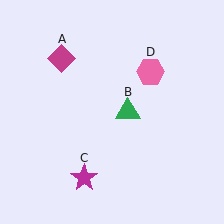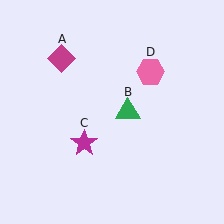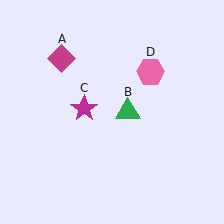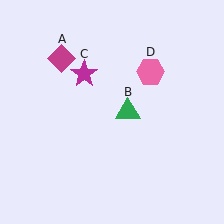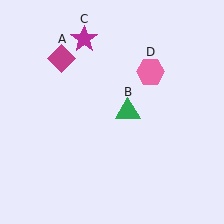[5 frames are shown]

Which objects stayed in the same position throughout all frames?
Magenta diamond (object A) and green triangle (object B) and pink hexagon (object D) remained stationary.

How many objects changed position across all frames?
1 object changed position: magenta star (object C).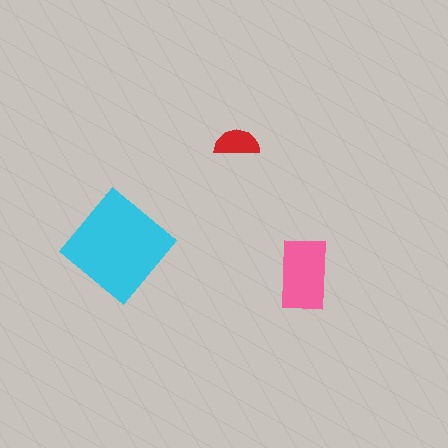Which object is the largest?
The cyan diamond.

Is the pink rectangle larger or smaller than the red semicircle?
Larger.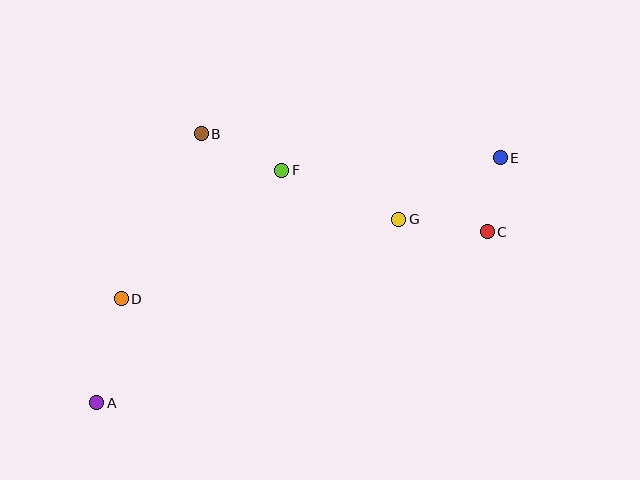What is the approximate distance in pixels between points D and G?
The distance between D and G is approximately 288 pixels.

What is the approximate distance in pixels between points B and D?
The distance between B and D is approximately 183 pixels.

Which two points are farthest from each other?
Points A and E are farthest from each other.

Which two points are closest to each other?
Points C and E are closest to each other.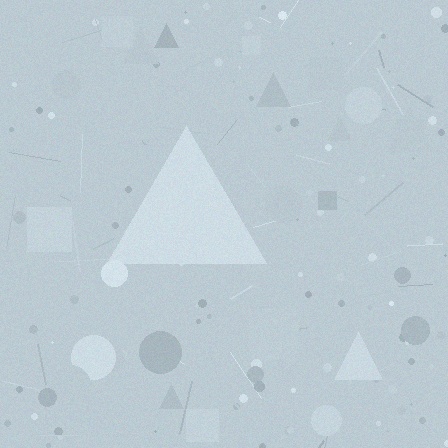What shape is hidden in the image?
A triangle is hidden in the image.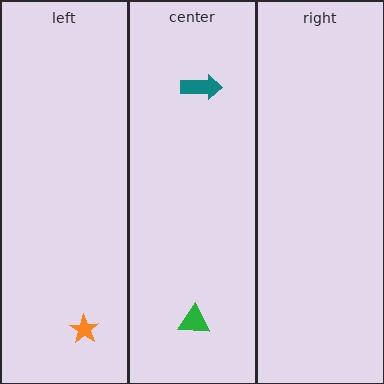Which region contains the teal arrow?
The center region.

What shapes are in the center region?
The teal arrow, the green triangle.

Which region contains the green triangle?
The center region.